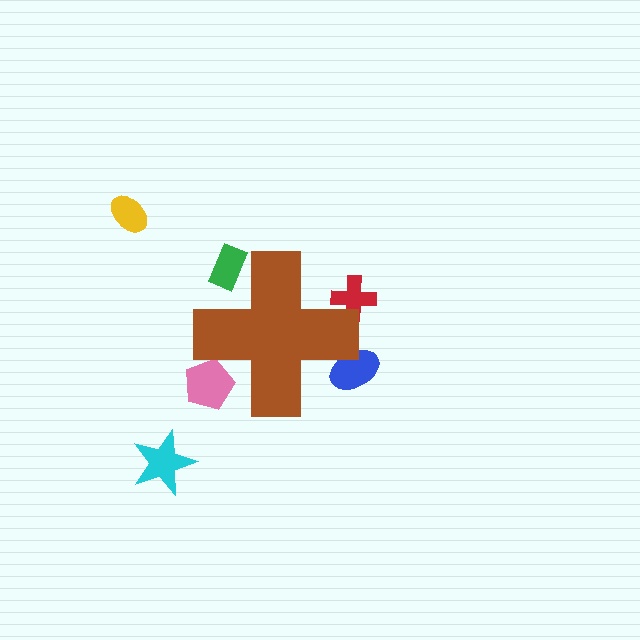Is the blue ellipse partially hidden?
Yes, the blue ellipse is partially hidden behind the brown cross.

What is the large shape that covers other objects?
A brown cross.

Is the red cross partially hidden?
Yes, the red cross is partially hidden behind the brown cross.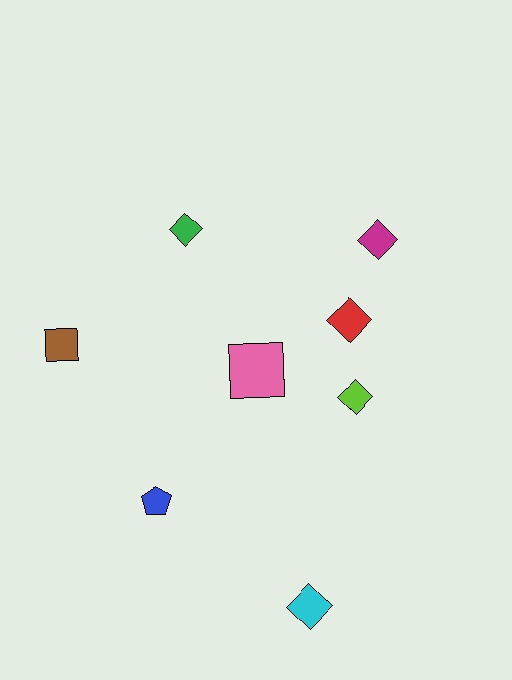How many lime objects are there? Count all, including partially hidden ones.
There is 1 lime object.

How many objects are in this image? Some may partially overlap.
There are 8 objects.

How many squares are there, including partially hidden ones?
There are 2 squares.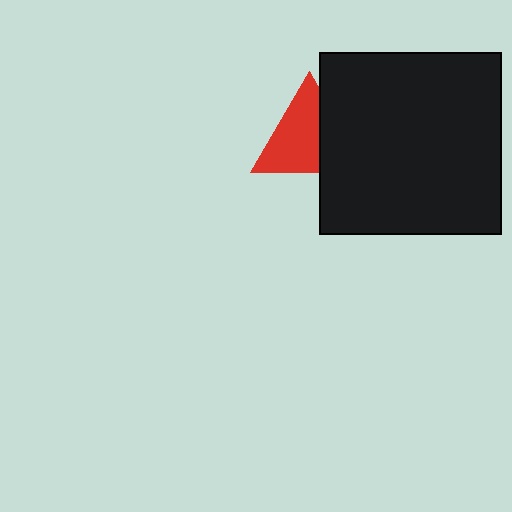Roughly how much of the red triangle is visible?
Most of it is visible (roughly 66%).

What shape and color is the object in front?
The object in front is a black square.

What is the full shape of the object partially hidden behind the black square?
The partially hidden object is a red triangle.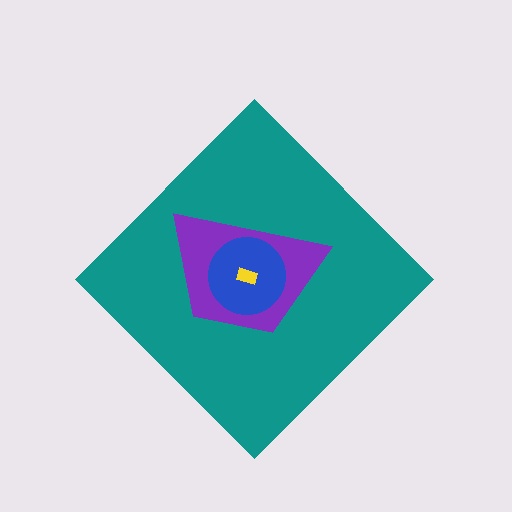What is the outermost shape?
The teal diamond.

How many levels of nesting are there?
4.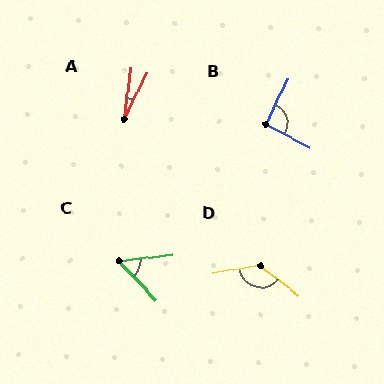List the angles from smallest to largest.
A (19°), C (52°), B (92°), D (133°).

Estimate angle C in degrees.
Approximately 52 degrees.